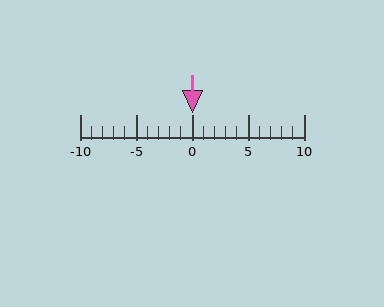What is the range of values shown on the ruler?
The ruler shows values from -10 to 10.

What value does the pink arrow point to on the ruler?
The pink arrow points to approximately 0.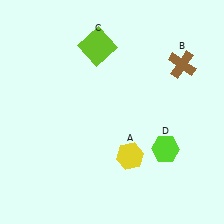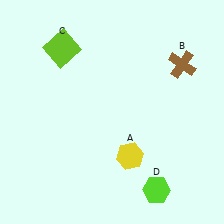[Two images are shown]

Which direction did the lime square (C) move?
The lime square (C) moved left.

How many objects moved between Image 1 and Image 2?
2 objects moved between the two images.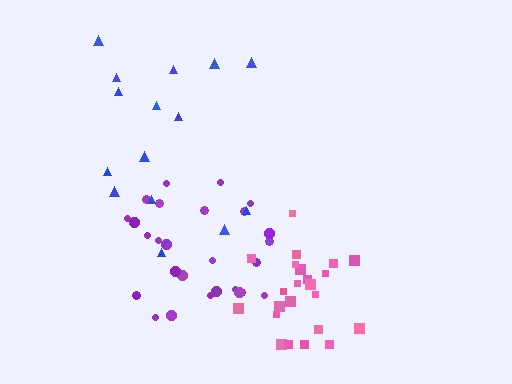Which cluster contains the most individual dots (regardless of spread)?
Purple (28).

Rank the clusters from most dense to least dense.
pink, purple, blue.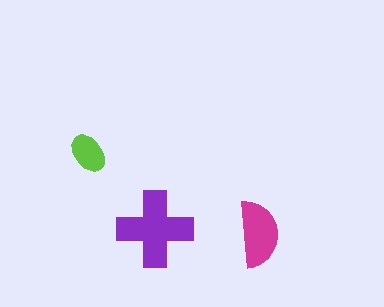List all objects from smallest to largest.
The lime ellipse, the magenta semicircle, the purple cross.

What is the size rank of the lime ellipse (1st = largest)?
3rd.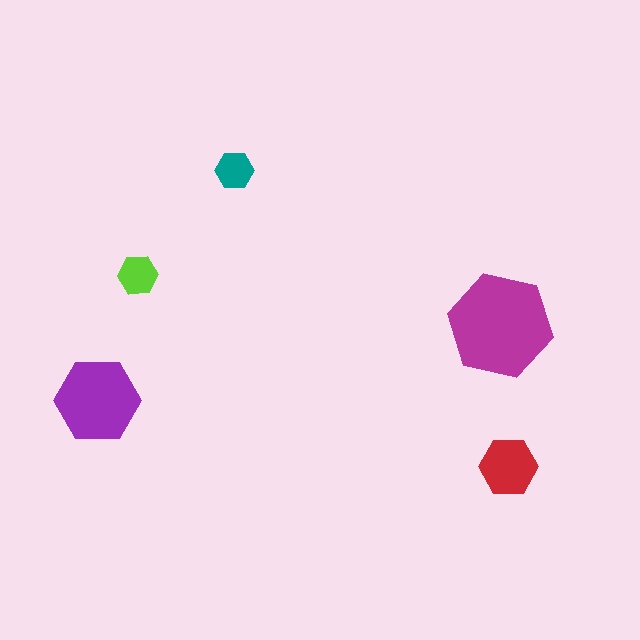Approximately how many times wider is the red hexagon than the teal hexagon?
About 1.5 times wider.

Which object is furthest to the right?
The red hexagon is rightmost.